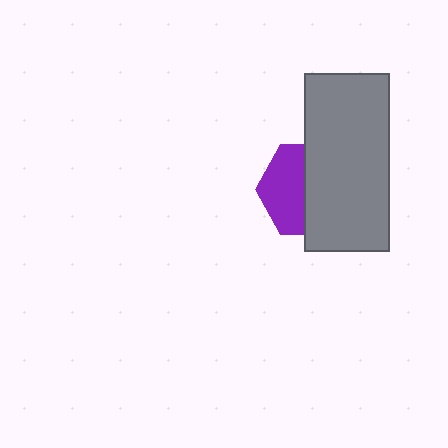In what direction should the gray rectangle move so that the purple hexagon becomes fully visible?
The gray rectangle should move right. That is the shortest direction to clear the overlap and leave the purple hexagon fully visible.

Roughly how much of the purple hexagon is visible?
About half of it is visible (roughly 46%).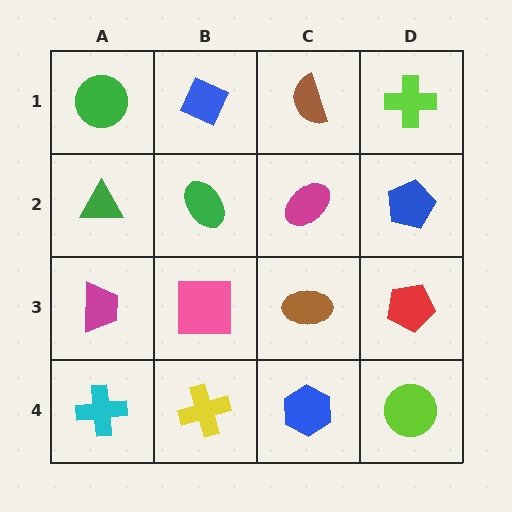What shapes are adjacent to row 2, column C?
A brown semicircle (row 1, column C), a brown ellipse (row 3, column C), a green ellipse (row 2, column B), a blue pentagon (row 2, column D).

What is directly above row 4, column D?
A red pentagon.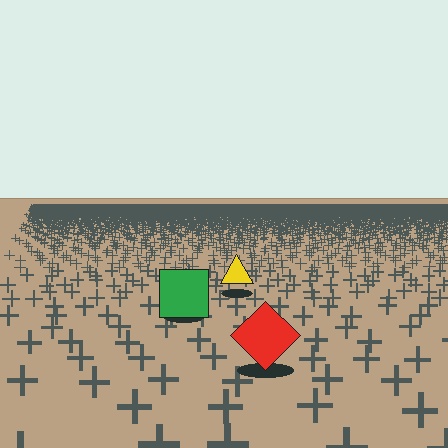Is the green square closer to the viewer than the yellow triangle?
Yes. The green square is closer — you can tell from the texture gradient: the ground texture is coarser near it.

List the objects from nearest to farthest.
From nearest to farthest: the red diamond, the green square, the yellow triangle.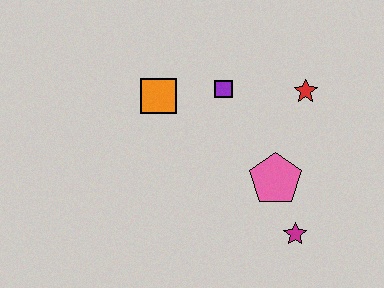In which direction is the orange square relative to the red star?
The orange square is to the left of the red star.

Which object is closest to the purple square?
The orange square is closest to the purple square.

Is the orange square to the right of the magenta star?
No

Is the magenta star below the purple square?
Yes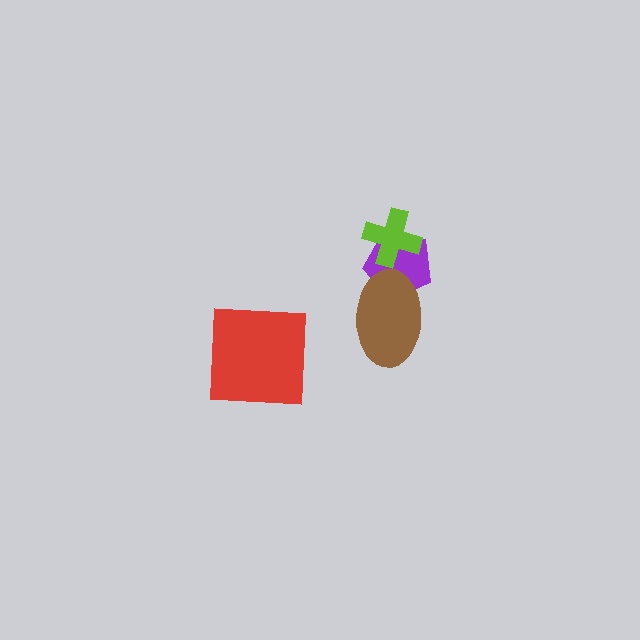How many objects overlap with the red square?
0 objects overlap with the red square.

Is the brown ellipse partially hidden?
No, no other shape covers it.